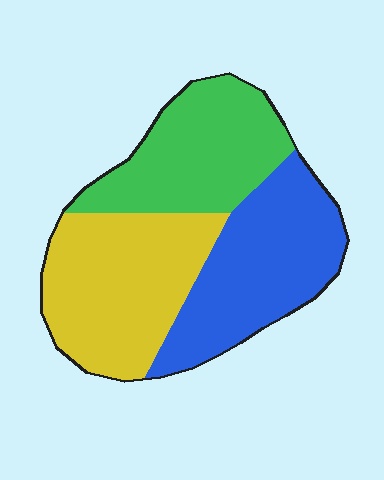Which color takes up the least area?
Green, at roughly 30%.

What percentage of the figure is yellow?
Yellow takes up about three eighths (3/8) of the figure.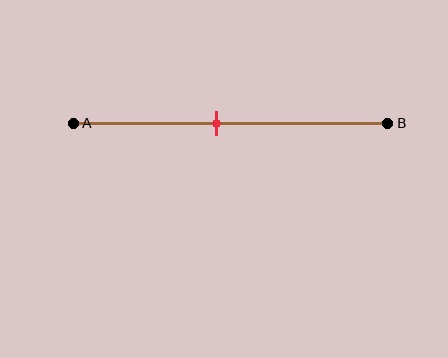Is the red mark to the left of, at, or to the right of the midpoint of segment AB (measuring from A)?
The red mark is to the left of the midpoint of segment AB.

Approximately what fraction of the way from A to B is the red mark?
The red mark is approximately 45% of the way from A to B.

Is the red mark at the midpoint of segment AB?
No, the mark is at about 45% from A, not at the 50% midpoint.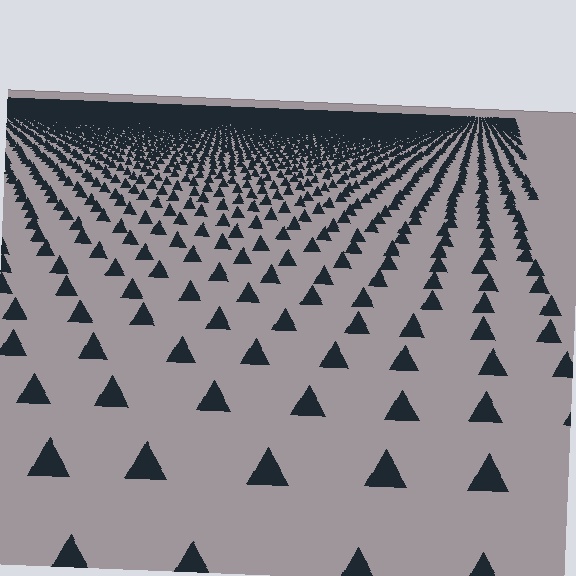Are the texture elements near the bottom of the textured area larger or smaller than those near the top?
Larger. Near the bottom, elements are closer to the viewer and appear at a bigger on-screen size.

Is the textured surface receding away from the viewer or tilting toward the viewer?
The surface is receding away from the viewer. Texture elements get smaller and denser toward the top.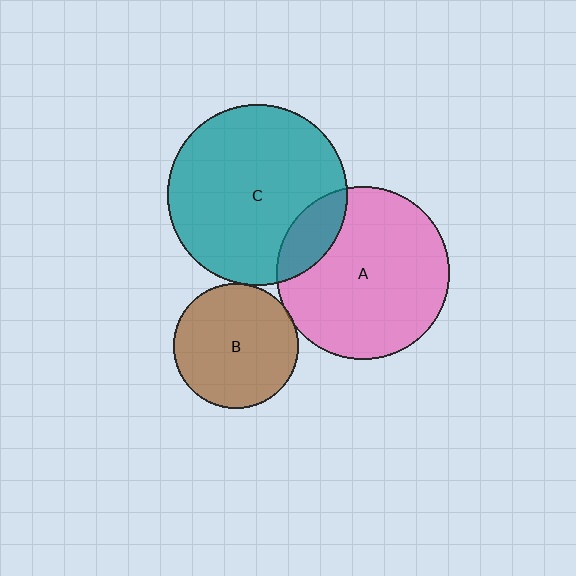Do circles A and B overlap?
Yes.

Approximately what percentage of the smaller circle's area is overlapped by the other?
Approximately 5%.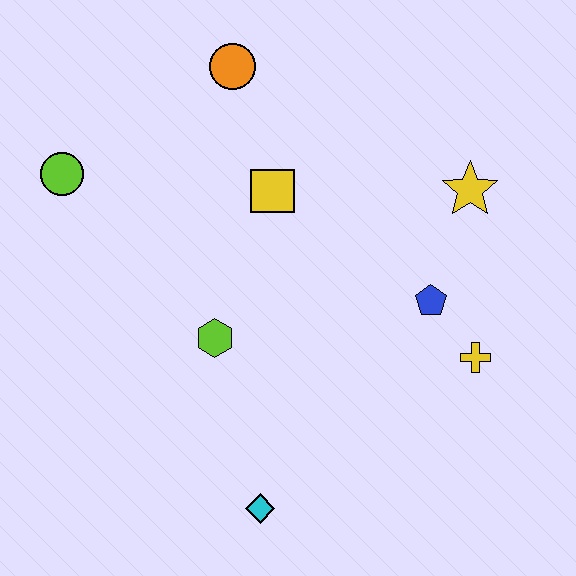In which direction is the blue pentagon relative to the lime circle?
The blue pentagon is to the right of the lime circle.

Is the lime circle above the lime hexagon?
Yes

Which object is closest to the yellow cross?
The blue pentagon is closest to the yellow cross.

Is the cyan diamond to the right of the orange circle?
Yes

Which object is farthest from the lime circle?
The yellow cross is farthest from the lime circle.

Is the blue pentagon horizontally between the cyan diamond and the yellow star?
Yes